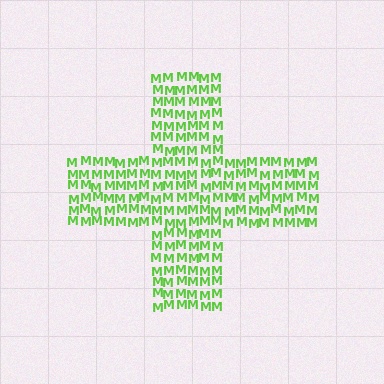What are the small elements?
The small elements are letter M's.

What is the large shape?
The large shape is a cross.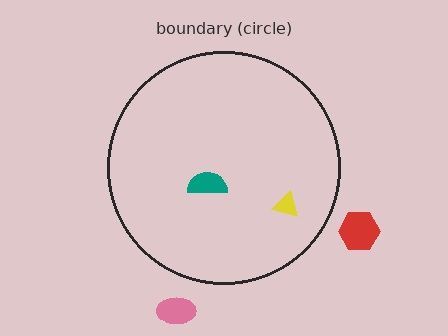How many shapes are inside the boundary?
2 inside, 2 outside.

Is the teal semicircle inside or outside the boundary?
Inside.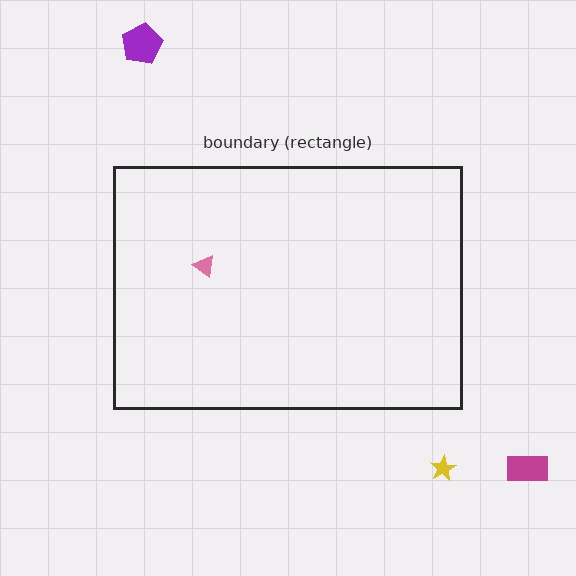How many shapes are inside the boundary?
1 inside, 3 outside.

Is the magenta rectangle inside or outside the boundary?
Outside.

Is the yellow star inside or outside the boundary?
Outside.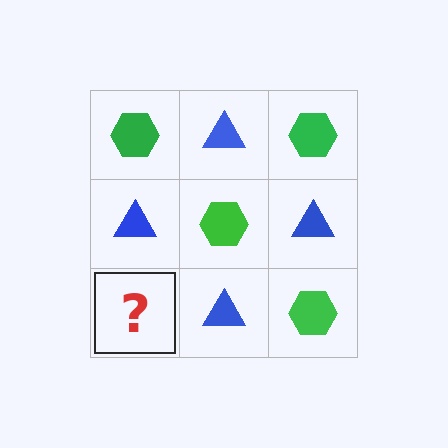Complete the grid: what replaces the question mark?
The question mark should be replaced with a green hexagon.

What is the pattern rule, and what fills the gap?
The rule is that it alternates green hexagon and blue triangle in a checkerboard pattern. The gap should be filled with a green hexagon.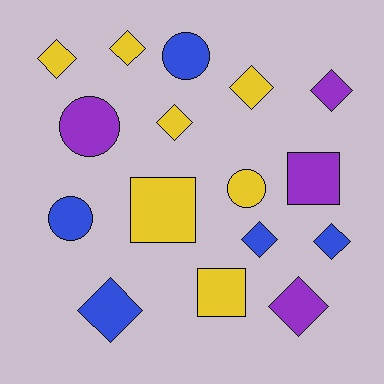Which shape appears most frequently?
Diamond, with 9 objects.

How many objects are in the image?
There are 16 objects.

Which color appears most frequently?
Yellow, with 7 objects.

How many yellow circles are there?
There is 1 yellow circle.